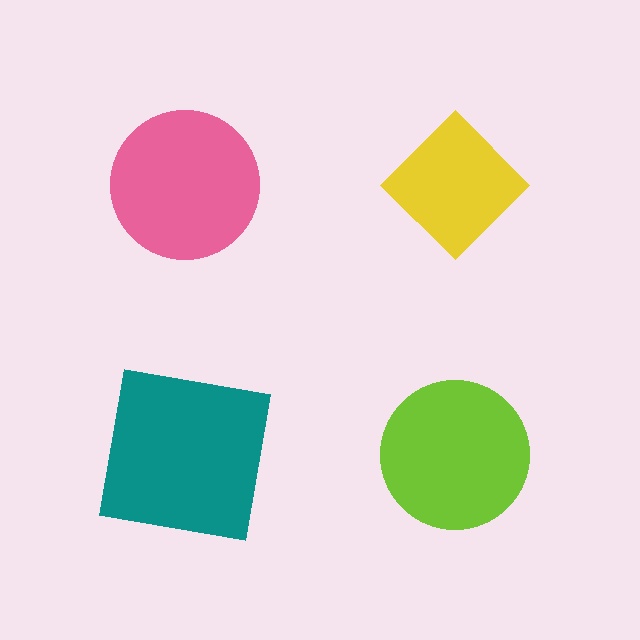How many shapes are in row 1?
2 shapes.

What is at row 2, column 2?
A lime circle.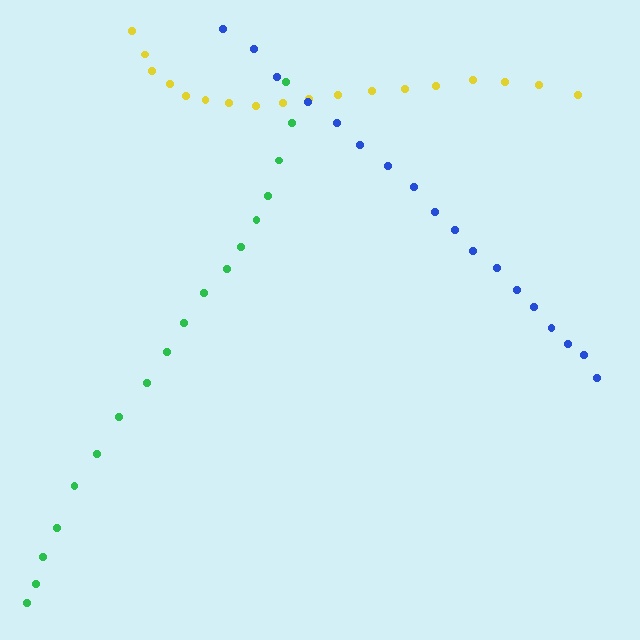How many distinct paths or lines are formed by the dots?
There are 3 distinct paths.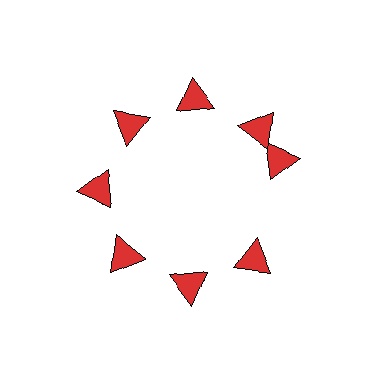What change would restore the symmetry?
The symmetry would be restored by rotating it back into even spacing with its neighbors so that all 8 triangles sit at equal angles and equal distance from the center.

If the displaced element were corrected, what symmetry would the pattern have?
It would have 8-fold rotational symmetry — the pattern would map onto itself every 45 degrees.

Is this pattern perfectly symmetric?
No. The 8 red triangles are arranged in a ring, but one element near the 3 o'clock position is rotated out of alignment along the ring, breaking the 8-fold rotational symmetry.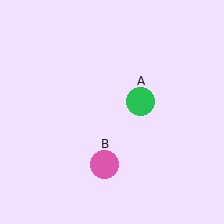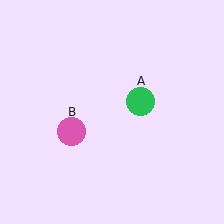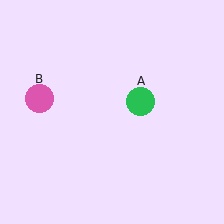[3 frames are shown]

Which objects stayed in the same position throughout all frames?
Green circle (object A) remained stationary.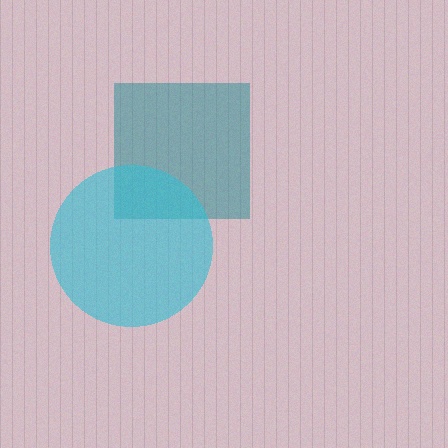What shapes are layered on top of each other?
The layered shapes are: a teal square, a cyan circle.